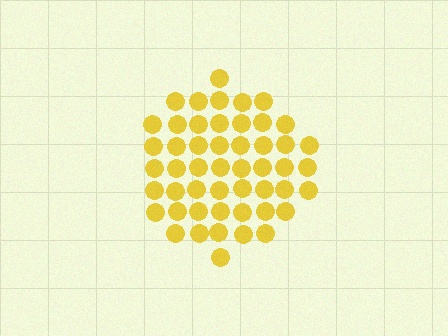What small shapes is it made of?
It is made of small circles.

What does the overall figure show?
The overall figure shows a circle.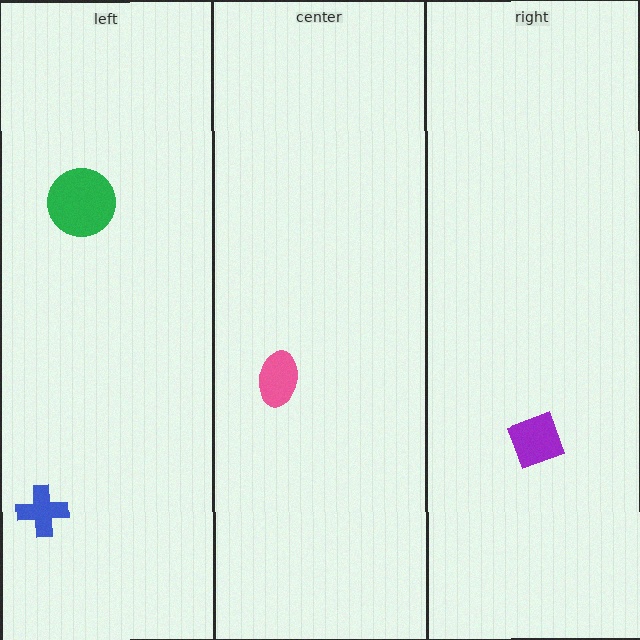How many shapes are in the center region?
1.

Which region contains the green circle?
The left region.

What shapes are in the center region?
The pink ellipse.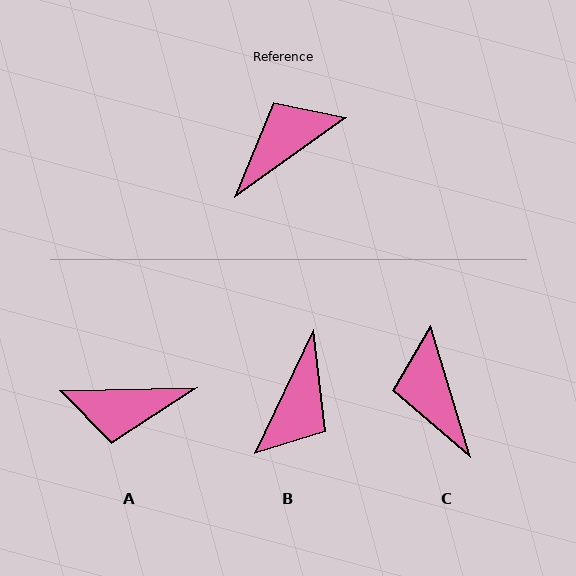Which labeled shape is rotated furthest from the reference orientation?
B, about 151 degrees away.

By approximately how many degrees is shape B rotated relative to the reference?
Approximately 151 degrees clockwise.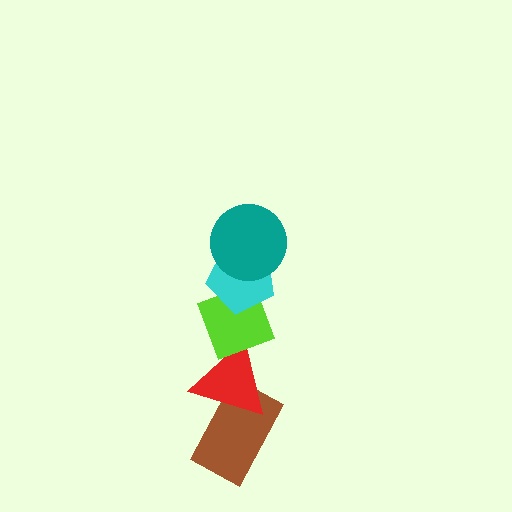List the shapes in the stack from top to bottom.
From top to bottom: the teal circle, the cyan pentagon, the lime diamond, the red triangle, the brown rectangle.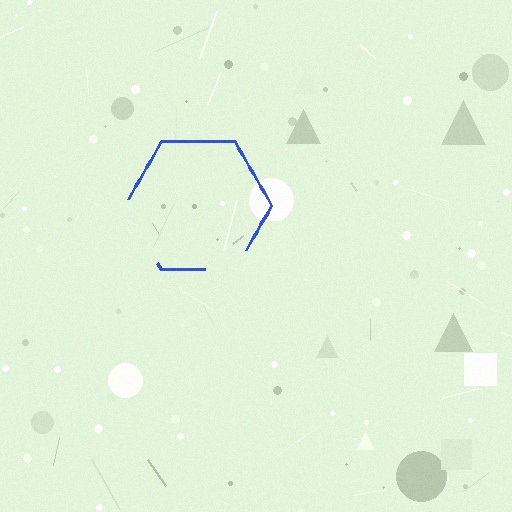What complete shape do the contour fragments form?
The contour fragments form a hexagon.